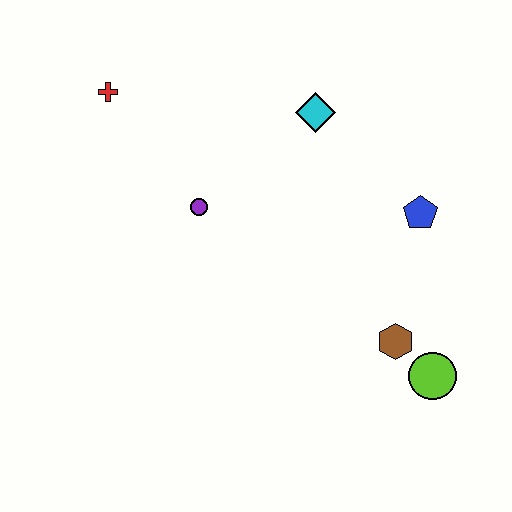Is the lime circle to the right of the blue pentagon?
Yes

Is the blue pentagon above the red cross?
No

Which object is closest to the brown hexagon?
The lime circle is closest to the brown hexagon.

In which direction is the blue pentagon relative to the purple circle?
The blue pentagon is to the right of the purple circle.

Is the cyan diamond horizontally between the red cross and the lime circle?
Yes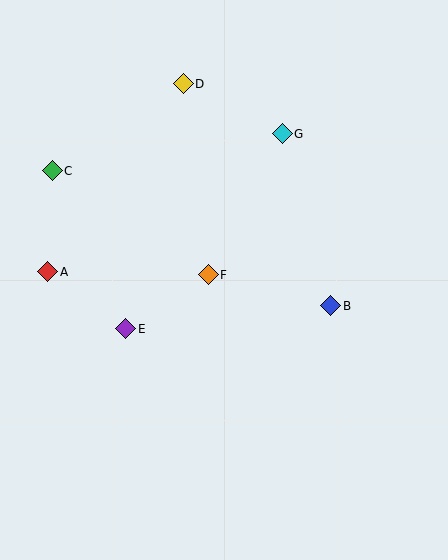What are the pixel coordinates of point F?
Point F is at (208, 275).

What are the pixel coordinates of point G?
Point G is at (282, 134).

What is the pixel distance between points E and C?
The distance between E and C is 174 pixels.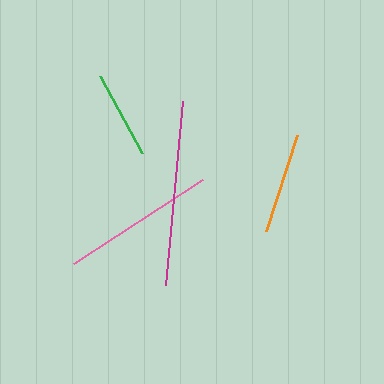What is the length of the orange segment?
The orange segment is approximately 101 pixels long.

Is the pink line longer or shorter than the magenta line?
The magenta line is longer than the pink line.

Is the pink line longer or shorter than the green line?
The pink line is longer than the green line.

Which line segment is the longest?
The magenta line is the longest at approximately 185 pixels.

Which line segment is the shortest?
The green line is the shortest at approximately 88 pixels.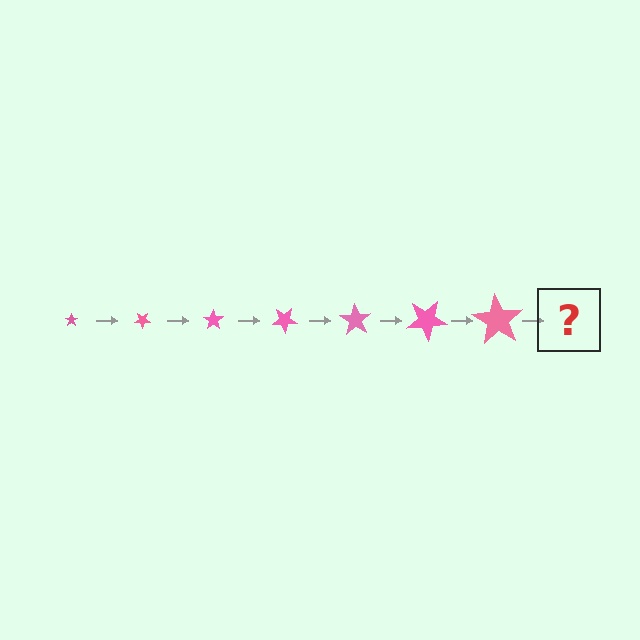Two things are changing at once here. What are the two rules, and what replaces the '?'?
The two rules are that the star grows larger each step and it rotates 35 degrees each step. The '?' should be a star, larger than the previous one and rotated 245 degrees from the start.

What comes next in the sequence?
The next element should be a star, larger than the previous one and rotated 245 degrees from the start.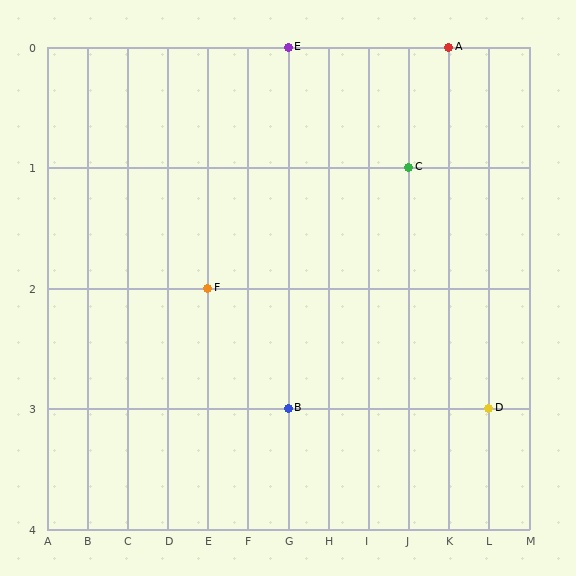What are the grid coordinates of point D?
Point D is at grid coordinates (L, 3).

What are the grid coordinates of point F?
Point F is at grid coordinates (E, 2).